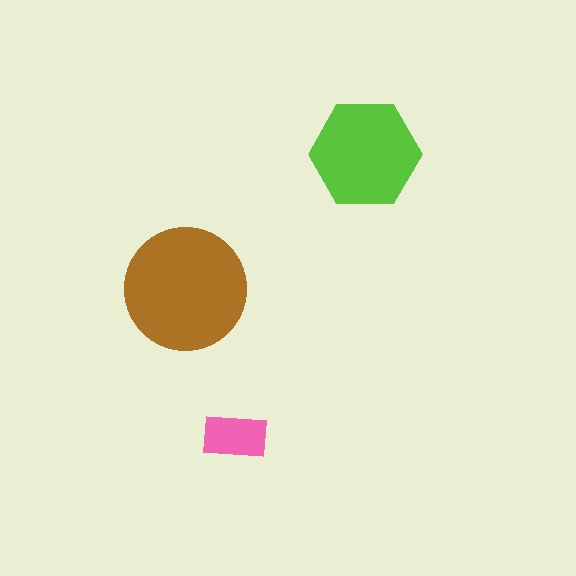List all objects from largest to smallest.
The brown circle, the lime hexagon, the pink rectangle.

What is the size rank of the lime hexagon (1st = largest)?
2nd.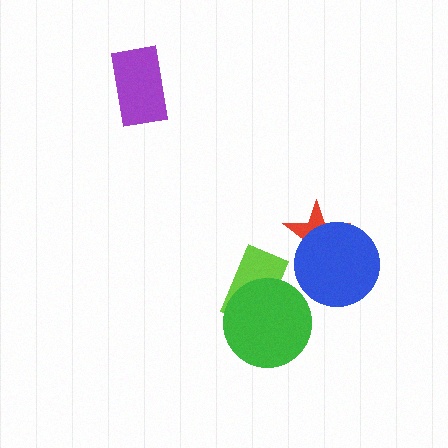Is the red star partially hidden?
Yes, it is partially covered by another shape.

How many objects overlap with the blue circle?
1 object overlaps with the blue circle.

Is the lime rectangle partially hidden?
Yes, it is partially covered by another shape.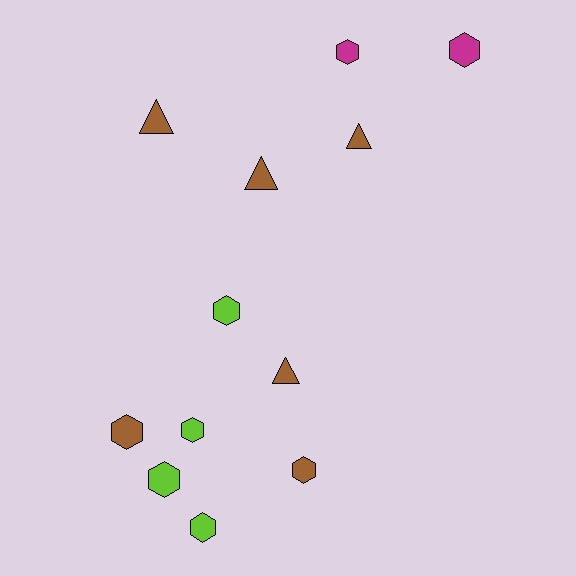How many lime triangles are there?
There are no lime triangles.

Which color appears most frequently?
Brown, with 6 objects.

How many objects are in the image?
There are 12 objects.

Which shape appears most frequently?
Hexagon, with 8 objects.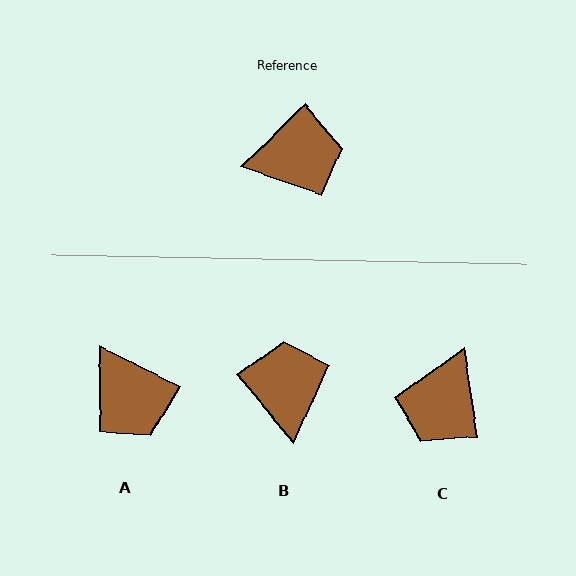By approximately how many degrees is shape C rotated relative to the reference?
Approximately 126 degrees clockwise.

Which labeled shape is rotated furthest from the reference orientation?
C, about 126 degrees away.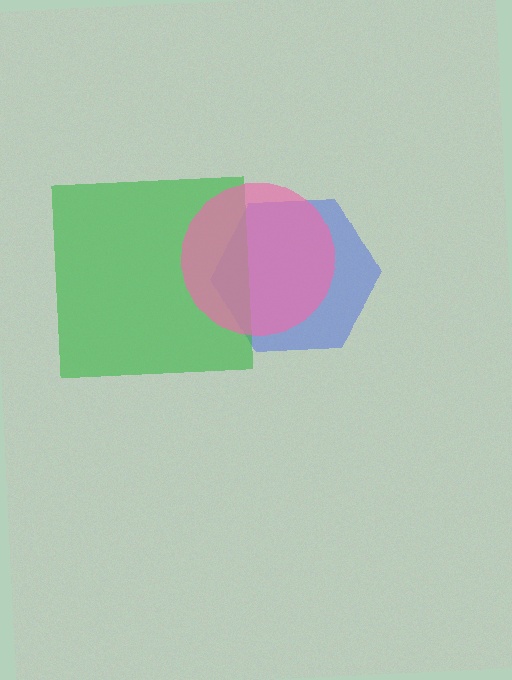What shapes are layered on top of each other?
The layered shapes are: a blue hexagon, a green square, a pink circle.